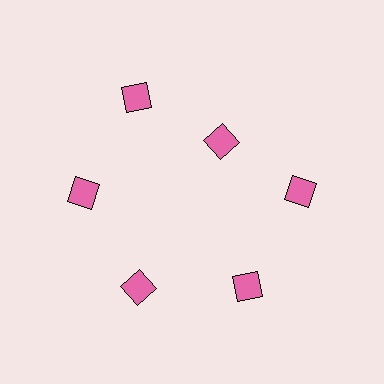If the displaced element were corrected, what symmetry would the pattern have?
It would have 6-fold rotational symmetry — the pattern would map onto itself every 60 degrees.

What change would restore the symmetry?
The symmetry would be restored by moving it outward, back onto the ring so that all 6 diamonds sit at equal angles and equal distance from the center.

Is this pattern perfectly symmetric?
No. The 6 pink diamonds are arranged in a ring, but one element near the 1 o'clock position is pulled inward toward the center, breaking the 6-fold rotational symmetry.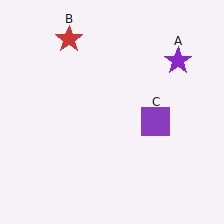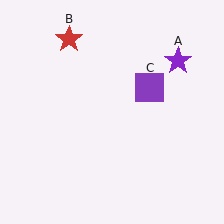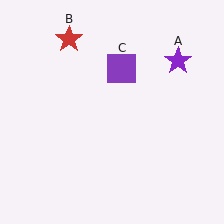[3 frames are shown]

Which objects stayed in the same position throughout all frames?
Purple star (object A) and red star (object B) remained stationary.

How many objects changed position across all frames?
1 object changed position: purple square (object C).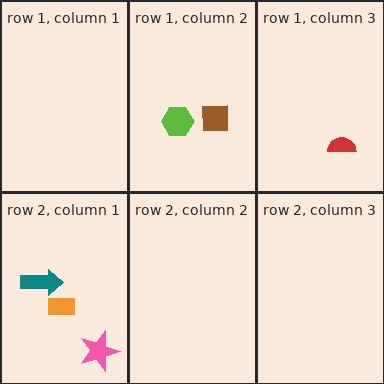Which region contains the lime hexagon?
The row 1, column 2 region.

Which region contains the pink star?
The row 2, column 1 region.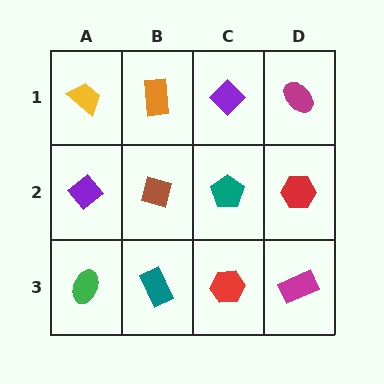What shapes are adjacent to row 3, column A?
A purple diamond (row 2, column A), a teal rectangle (row 3, column B).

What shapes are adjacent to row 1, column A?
A purple diamond (row 2, column A), an orange rectangle (row 1, column B).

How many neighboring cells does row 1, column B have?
3.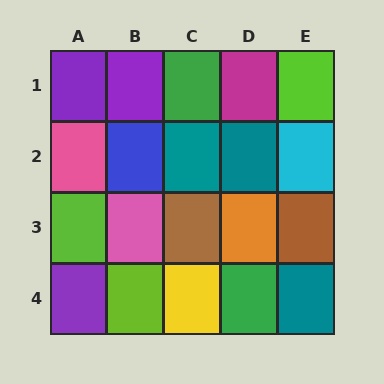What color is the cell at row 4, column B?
Lime.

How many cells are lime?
3 cells are lime.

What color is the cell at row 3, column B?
Pink.